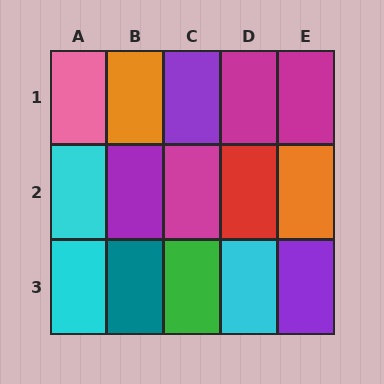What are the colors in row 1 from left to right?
Pink, orange, purple, magenta, magenta.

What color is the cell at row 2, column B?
Purple.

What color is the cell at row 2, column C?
Magenta.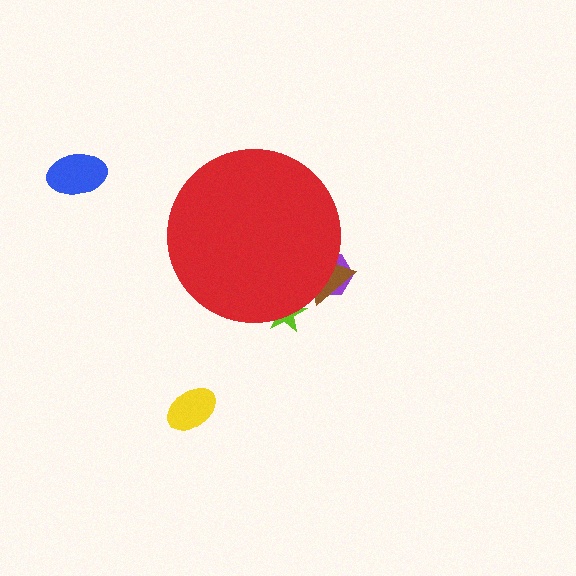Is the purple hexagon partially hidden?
Yes, the purple hexagon is partially hidden behind the red circle.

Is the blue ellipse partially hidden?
No, the blue ellipse is fully visible.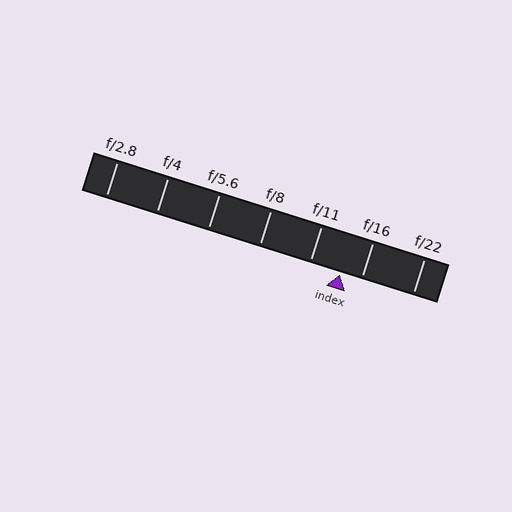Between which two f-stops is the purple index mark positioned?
The index mark is between f/11 and f/16.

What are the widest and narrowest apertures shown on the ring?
The widest aperture shown is f/2.8 and the narrowest is f/22.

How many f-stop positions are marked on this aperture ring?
There are 7 f-stop positions marked.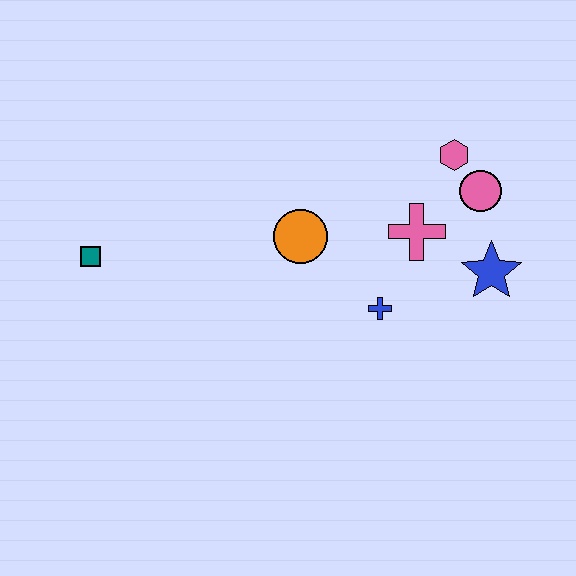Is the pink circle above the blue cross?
Yes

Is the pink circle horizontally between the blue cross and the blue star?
Yes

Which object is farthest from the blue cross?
The teal square is farthest from the blue cross.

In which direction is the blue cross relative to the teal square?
The blue cross is to the right of the teal square.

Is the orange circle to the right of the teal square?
Yes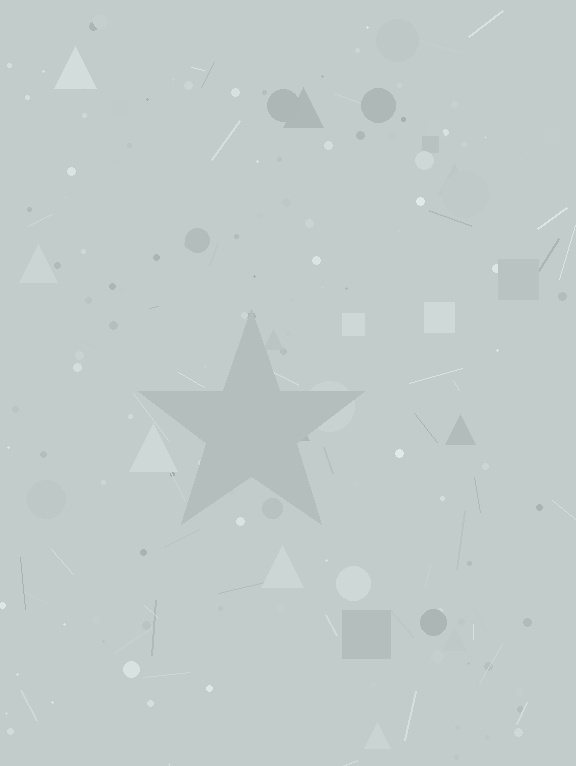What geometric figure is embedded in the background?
A star is embedded in the background.